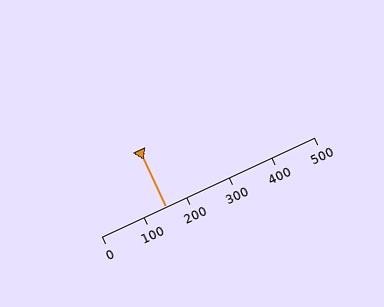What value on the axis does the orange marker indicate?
The marker indicates approximately 150.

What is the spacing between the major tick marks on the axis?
The major ticks are spaced 100 apart.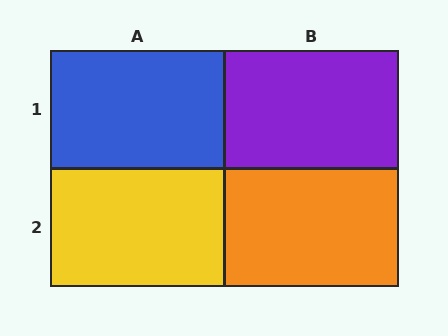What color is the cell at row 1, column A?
Blue.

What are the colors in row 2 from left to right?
Yellow, orange.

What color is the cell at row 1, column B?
Purple.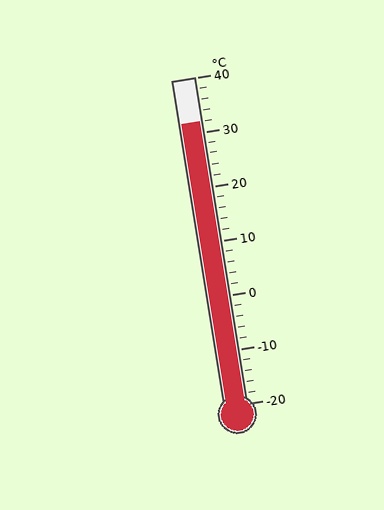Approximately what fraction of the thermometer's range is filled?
The thermometer is filled to approximately 85% of its range.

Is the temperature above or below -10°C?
The temperature is above -10°C.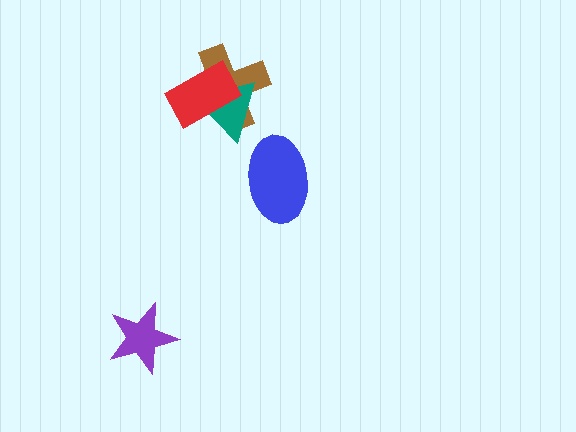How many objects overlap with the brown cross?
2 objects overlap with the brown cross.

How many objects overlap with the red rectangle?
2 objects overlap with the red rectangle.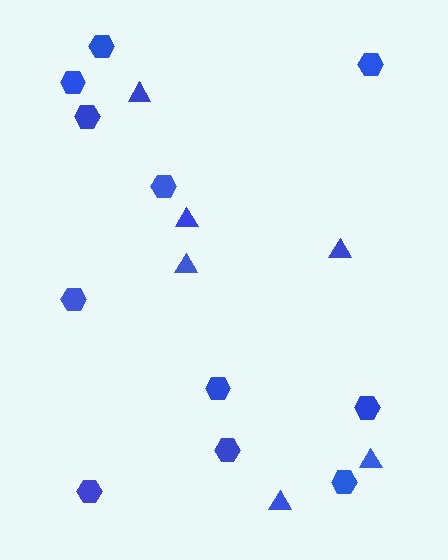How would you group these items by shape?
There are 2 groups: one group of triangles (6) and one group of hexagons (11).